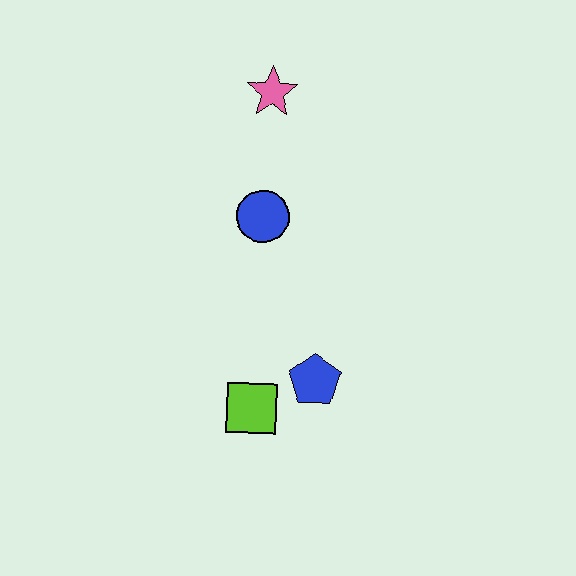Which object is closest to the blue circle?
The pink star is closest to the blue circle.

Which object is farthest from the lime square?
The pink star is farthest from the lime square.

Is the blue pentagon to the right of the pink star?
Yes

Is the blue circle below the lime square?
No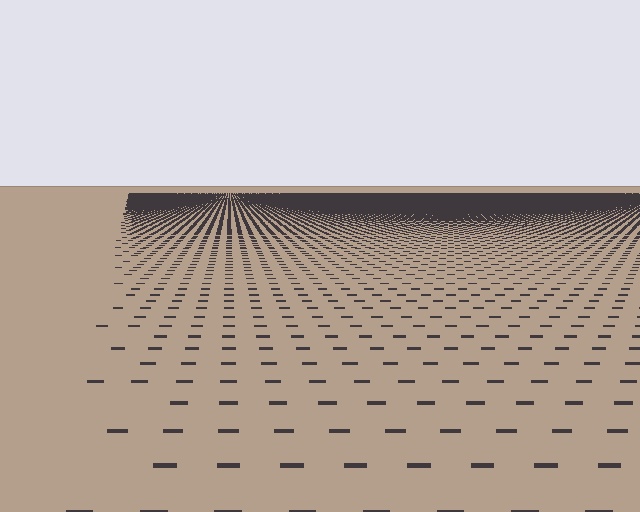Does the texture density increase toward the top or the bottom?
Density increases toward the top.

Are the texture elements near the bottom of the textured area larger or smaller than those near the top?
Larger. Near the bottom, elements are closer to the viewer and appear at a bigger on-screen size.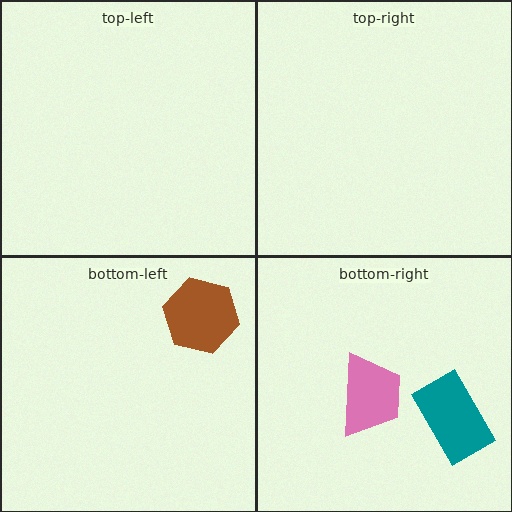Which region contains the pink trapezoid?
The bottom-right region.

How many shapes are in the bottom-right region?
2.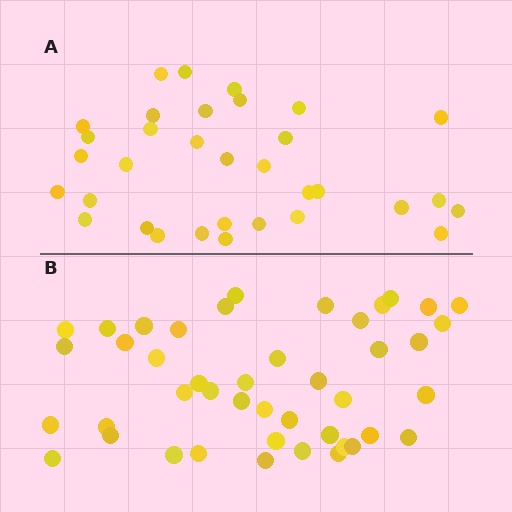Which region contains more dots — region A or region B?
Region B (the bottom region) has more dots.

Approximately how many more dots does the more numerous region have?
Region B has roughly 12 or so more dots than region A.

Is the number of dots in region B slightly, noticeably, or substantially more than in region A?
Region B has noticeably more, but not dramatically so. The ratio is roughly 1.3 to 1.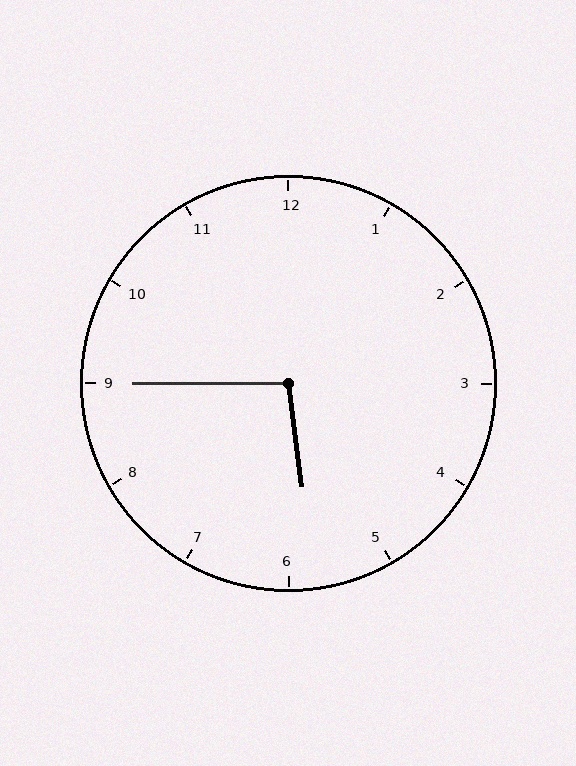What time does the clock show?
5:45.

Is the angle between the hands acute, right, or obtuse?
It is obtuse.